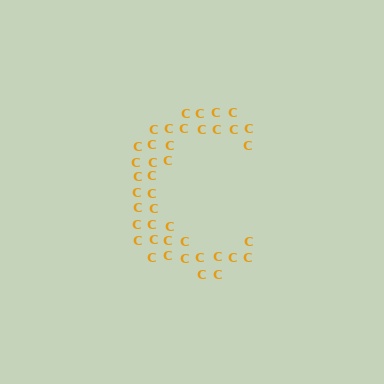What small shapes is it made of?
It is made of small letter C's.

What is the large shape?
The large shape is the letter C.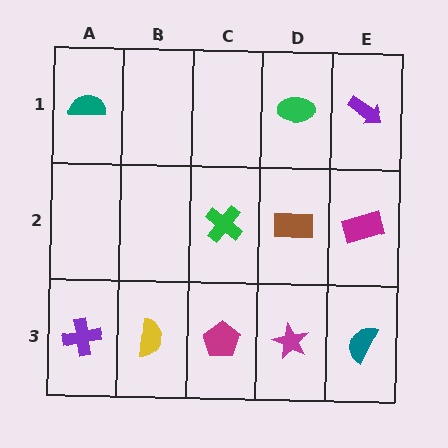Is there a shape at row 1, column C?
No, that cell is empty.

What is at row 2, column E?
A magenta rectangle.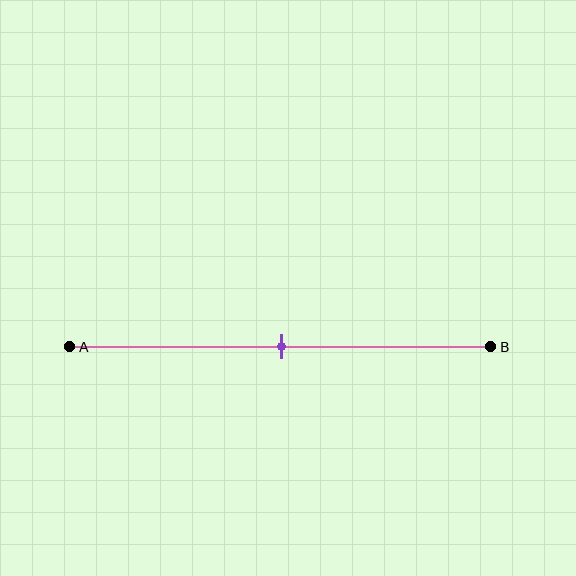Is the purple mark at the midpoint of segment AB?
Yes, the mark is approximately at the midpoint.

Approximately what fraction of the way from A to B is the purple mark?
The purple mark is approximately 50% of the way from A to B.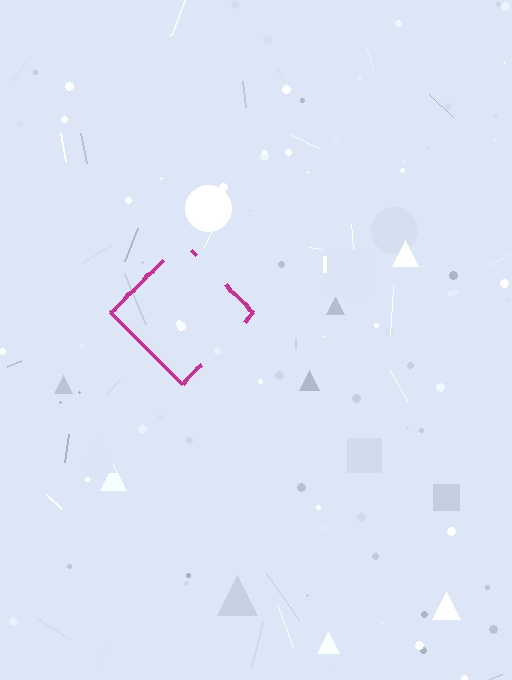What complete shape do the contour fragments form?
The contour fragments form a diamond.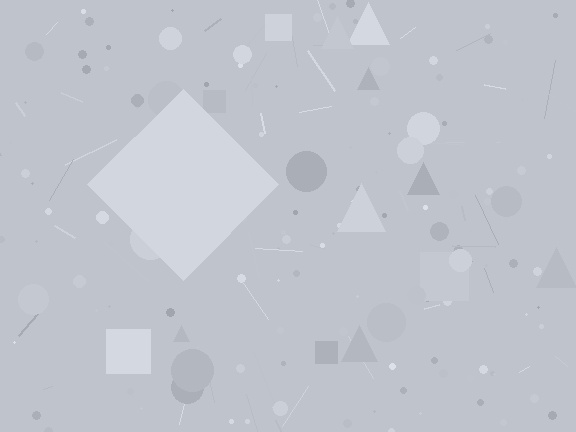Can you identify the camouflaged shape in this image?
The camouflaged shape is a diamond.